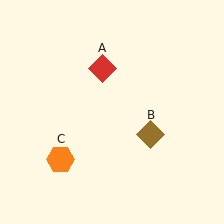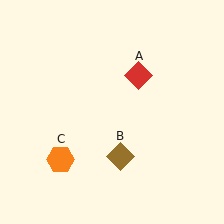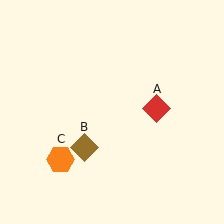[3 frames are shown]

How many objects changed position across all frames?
2 objects changed position: red diamond (object A), brown diamond (object B).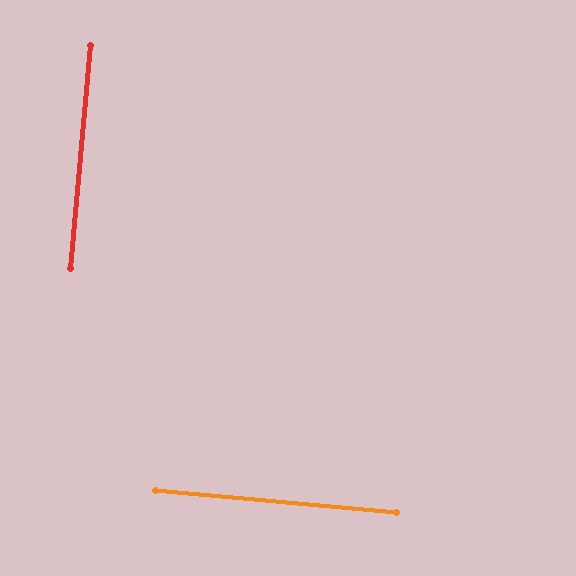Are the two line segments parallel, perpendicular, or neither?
Perpendicular — they meet at approximately 90°.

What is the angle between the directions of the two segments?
Approximately 90 degrees.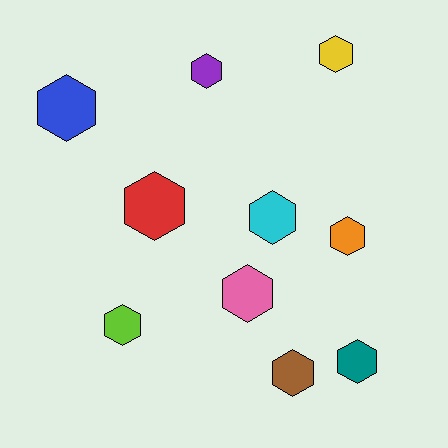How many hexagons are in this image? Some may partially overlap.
There are 10 hexagons.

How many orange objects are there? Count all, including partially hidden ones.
There is 1 orange object.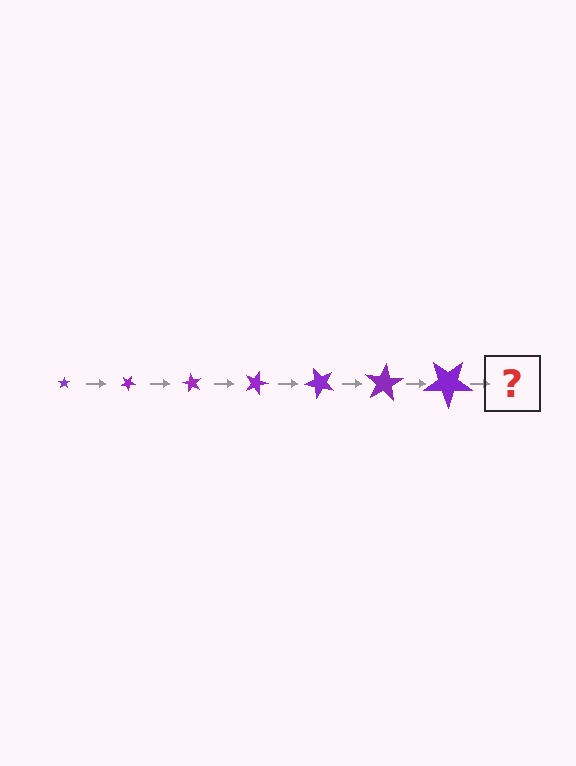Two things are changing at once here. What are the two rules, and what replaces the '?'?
The two rules are that the star grows larger each step and it rotates 30 degrees each step. The '?' should be a star, larger than the previous one and rotated 210 degrees from the start.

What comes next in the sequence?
The next element should be a star, larger than the previous one and rotated 210 degrees from the start.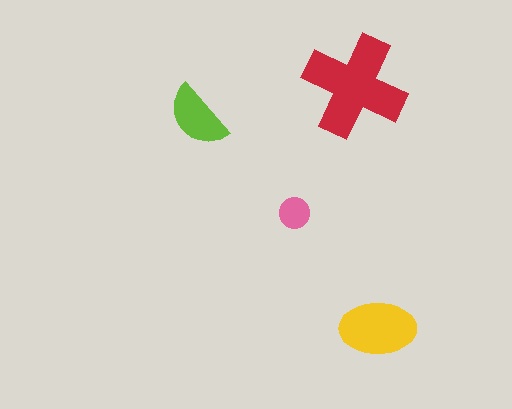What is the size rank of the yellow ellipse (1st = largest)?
2nd.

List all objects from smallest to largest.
The pink circle, the lime semicircle, the yellow ellipse, the red cross.